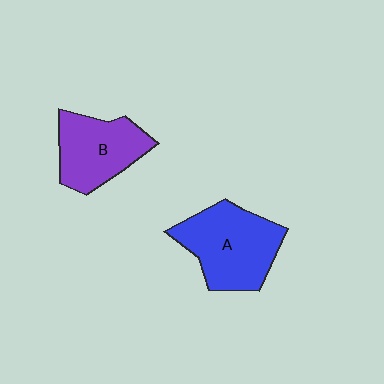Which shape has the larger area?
Shape A (blue).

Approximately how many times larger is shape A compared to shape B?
Approximately 1.2 times.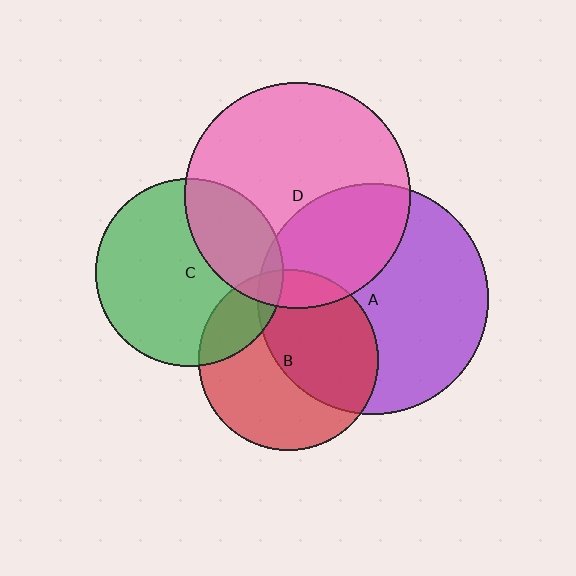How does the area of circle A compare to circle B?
Approximately 1.6 times.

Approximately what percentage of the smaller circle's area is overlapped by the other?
Approximately 50%.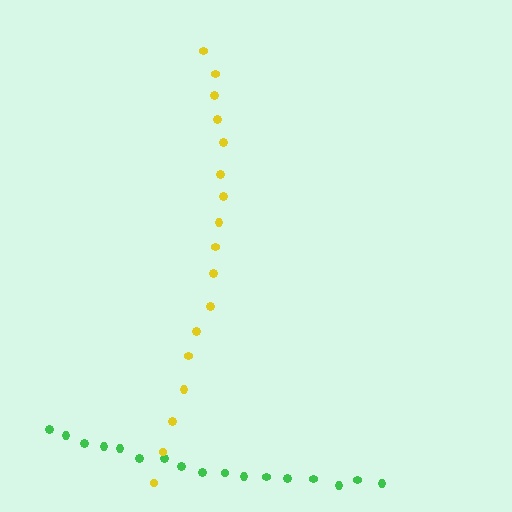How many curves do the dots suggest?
There are 2 distinct paths.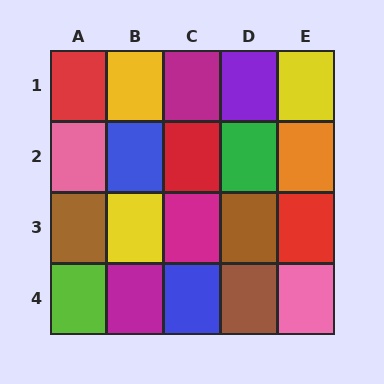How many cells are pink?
2 cells are pink.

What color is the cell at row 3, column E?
Red.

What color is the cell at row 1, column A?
Red.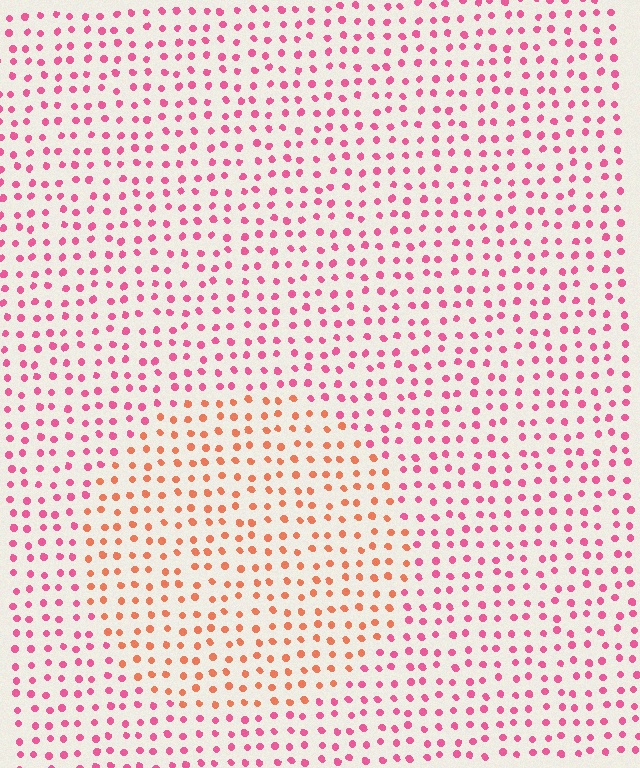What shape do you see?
I see a circle.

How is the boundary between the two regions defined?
The boundary is defined purely by a slight shift in hue (about 40 degrees). Spacing, size, and orientation are identical on both sides.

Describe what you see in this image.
The image is filled with small pink elements in a uniform arrangement. A circle-shaped region is visible where the elements are tinted to a slightly different hue, forming a subtle color boundary.